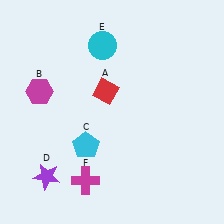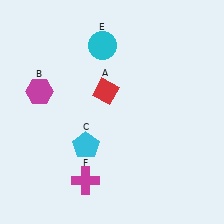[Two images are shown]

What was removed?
The purple star (D) was removed in Image 2.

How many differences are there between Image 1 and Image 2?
There is 1 difference between the two images.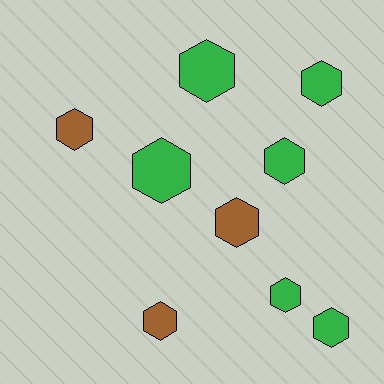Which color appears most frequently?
Green, with 6 objects.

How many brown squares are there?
There are no brown squares.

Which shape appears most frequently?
Hexagon, with 9 objects.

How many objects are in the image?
There are 9 objects.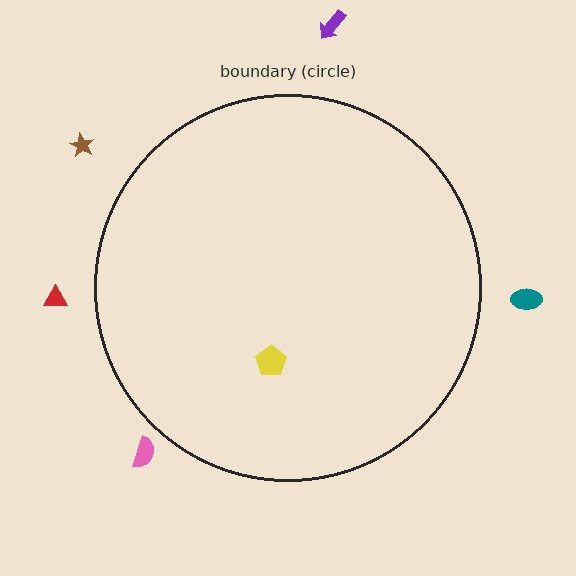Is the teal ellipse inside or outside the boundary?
Outside.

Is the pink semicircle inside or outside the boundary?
Outside.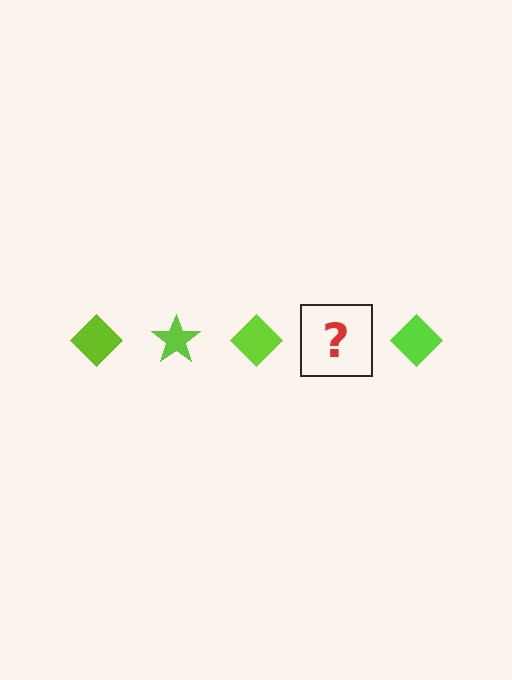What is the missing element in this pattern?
The missing element is a lime star.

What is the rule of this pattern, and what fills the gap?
The rule is that the pattern cycles through diamond, star shapes in lime. The gap should be filled with a lime star.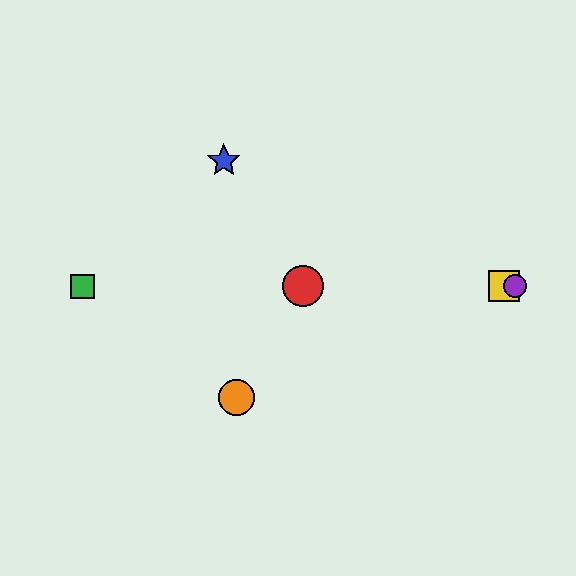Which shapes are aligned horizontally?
The red circle, the green square, the yellow square, the purple circle are aligned horizontally.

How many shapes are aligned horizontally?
4 shapes (the red circle, the green square, the yellow square, the purple circle) are aligned horizontally.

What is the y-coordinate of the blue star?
The blue star is at y≈161.